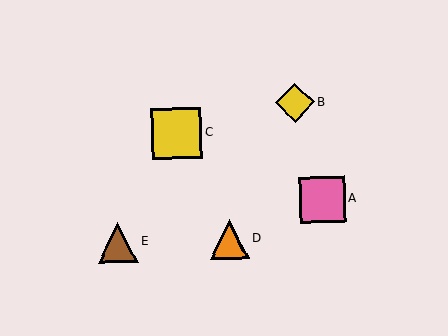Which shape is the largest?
The yellow square (labeled C) is the largest.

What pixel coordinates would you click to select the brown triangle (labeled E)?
Click at (117, 242) to select the brown triangle E.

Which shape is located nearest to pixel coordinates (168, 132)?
The yellow square (labeled C) at (177, 133) is nearest to that location.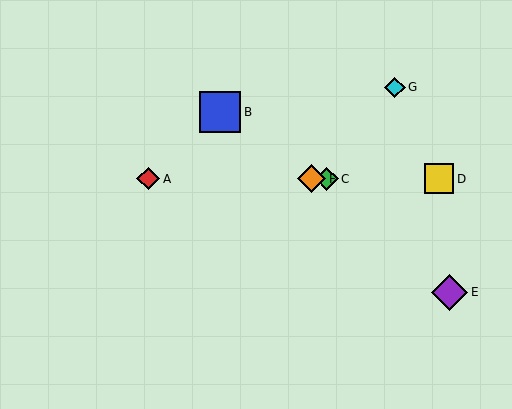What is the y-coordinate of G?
Object G is at y≈87.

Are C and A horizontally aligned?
Yes, both are at y≈179.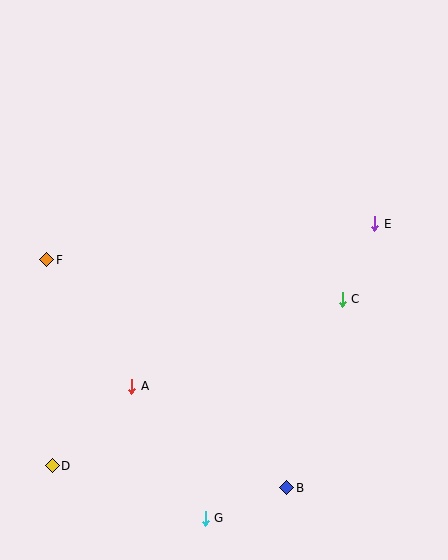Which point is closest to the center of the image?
Point C at (342, 299) is closest to the center.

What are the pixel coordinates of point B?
Point B is at (287, 488).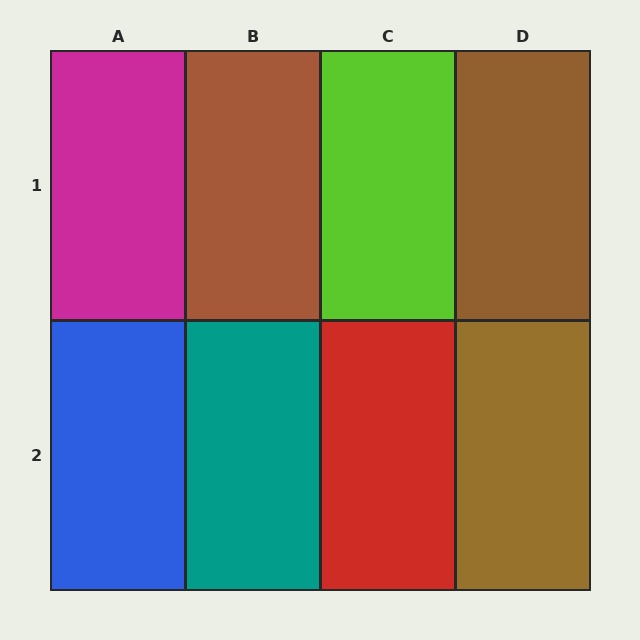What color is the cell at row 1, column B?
Brown.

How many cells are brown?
3 cells are brown.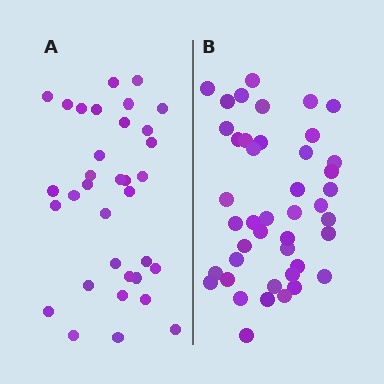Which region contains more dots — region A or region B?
Region B (the right region) has more dots.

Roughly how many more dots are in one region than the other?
Region B has roughly 8 or so more dots than region A.